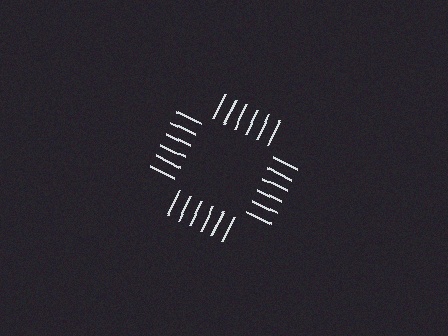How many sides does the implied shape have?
4 sides — the line-ends trace a square.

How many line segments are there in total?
24 — 6 along each of the 4 edges.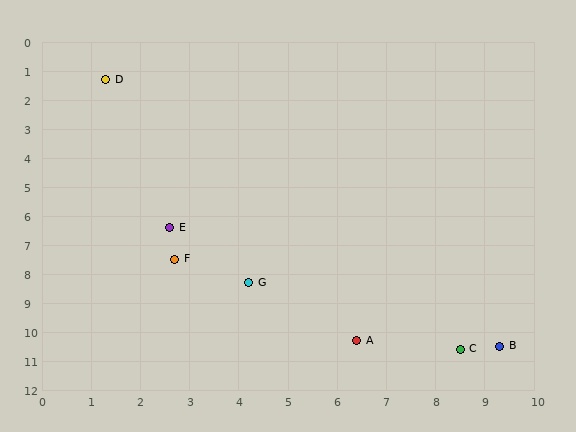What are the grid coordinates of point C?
Point C is at approximately (8.5, 10.6).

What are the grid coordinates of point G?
Point G is at approximately (4.2, 8.3).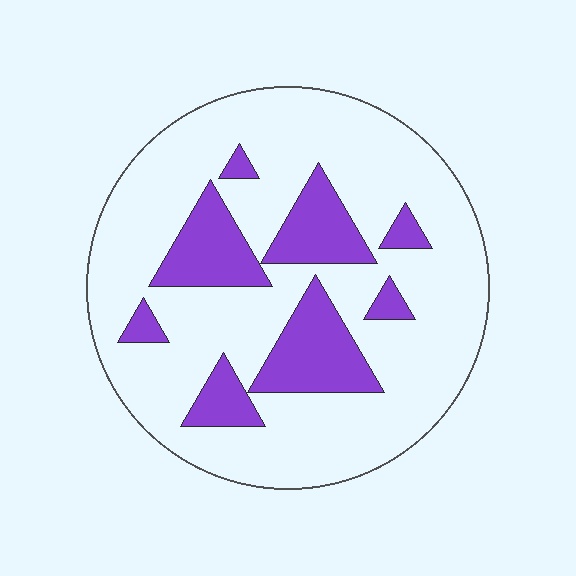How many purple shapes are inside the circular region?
8.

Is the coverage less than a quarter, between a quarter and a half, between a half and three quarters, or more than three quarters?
Less than a quarter.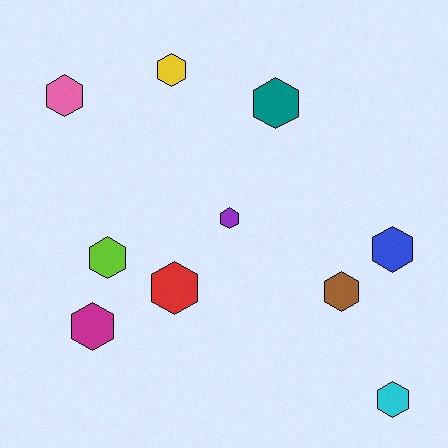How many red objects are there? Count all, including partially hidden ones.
There is 1 red object.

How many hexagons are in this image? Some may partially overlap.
There are 10 hexagons.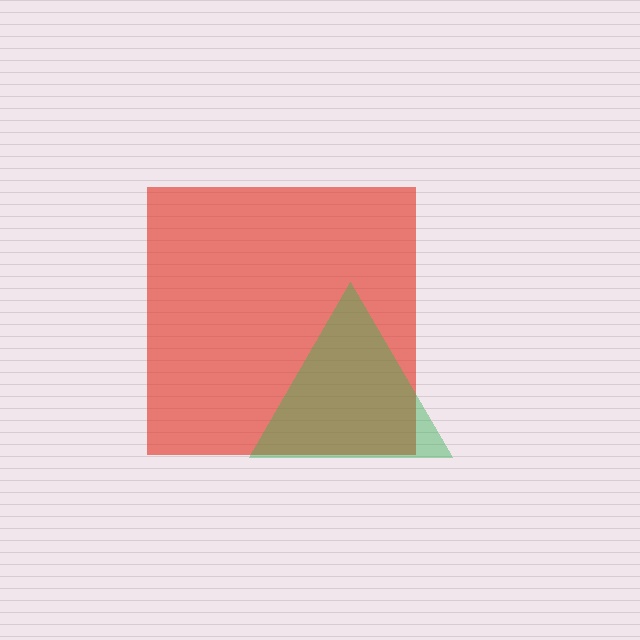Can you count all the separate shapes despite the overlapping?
Yes, there are 2 separate shapes.